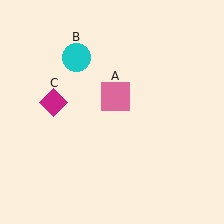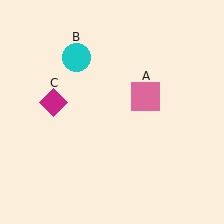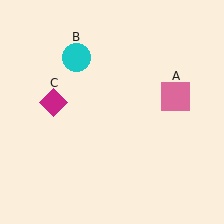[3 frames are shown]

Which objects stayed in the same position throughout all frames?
Cyan circle (object B) and magenta diamond (object C) remained stationary.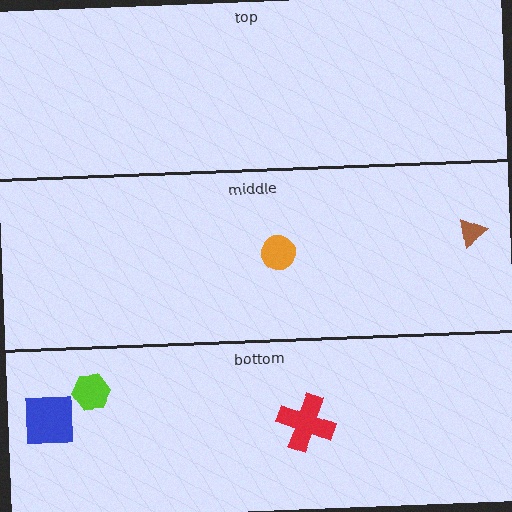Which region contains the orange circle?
The middle region.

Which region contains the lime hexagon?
The bottom region.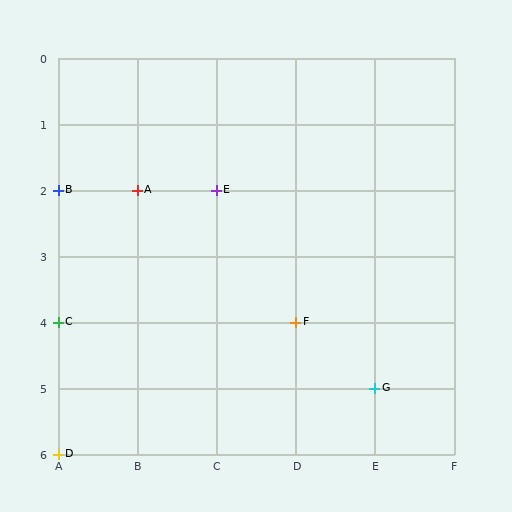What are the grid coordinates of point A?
Point A is at grid coordinates (B, 2).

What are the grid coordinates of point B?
Point B is at grid coordinates (A, 2).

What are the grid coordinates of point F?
Point F is at grid coordinates (D, 4).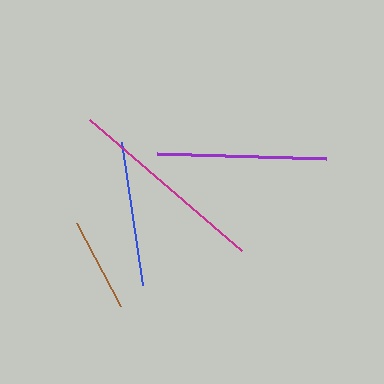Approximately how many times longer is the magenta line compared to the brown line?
The magenta line is approximately 2.1 times the length of the brown line.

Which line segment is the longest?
The magenta line is the longest at approximately 201 pixels.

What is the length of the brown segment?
The brown segment is approximately 94 pixels long.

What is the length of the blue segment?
The blue segment is approximately 145 pixels long.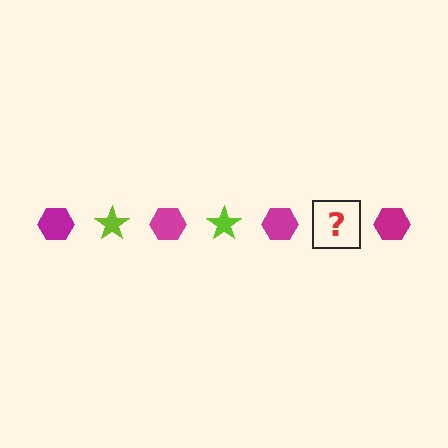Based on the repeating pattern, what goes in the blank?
The blank should be a lime star.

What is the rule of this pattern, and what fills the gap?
The rule is that the pattern alternates between magenta hexagon and lime star. The gap should be filled with a lime star.